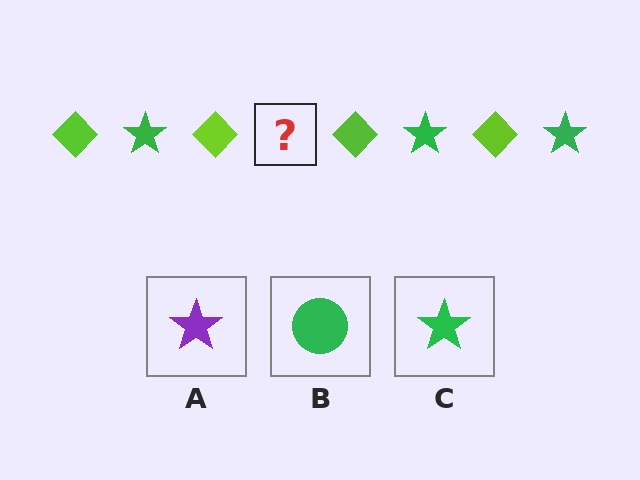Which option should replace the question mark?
Option C.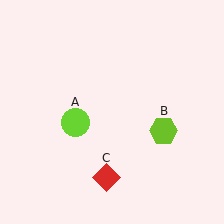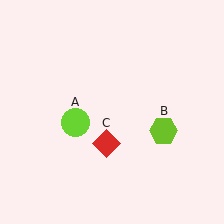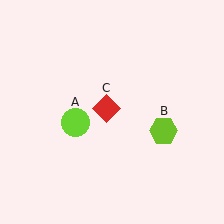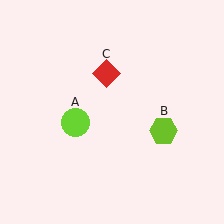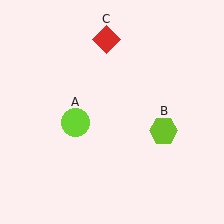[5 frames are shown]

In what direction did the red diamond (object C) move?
The red diamond (object C) moved up.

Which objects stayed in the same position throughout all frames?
Lime circle (object A) and lime hexagon (object B) remained stationary.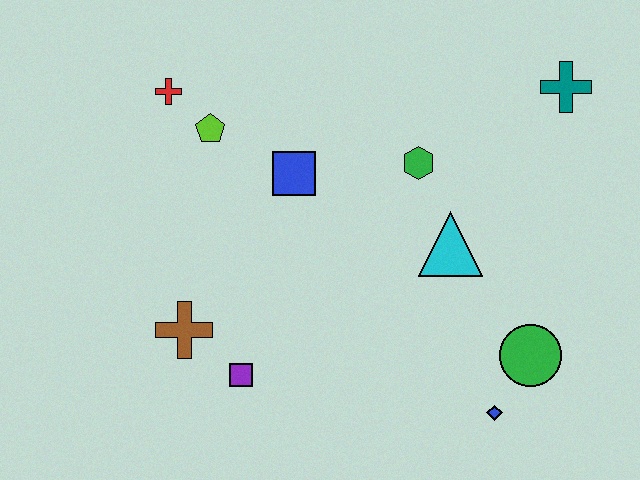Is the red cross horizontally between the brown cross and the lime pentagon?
No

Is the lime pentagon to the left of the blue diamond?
Yes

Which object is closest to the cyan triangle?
The green hexagon is closest to the cyan triangle.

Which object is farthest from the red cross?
The blue diamond is farthest from the red cross.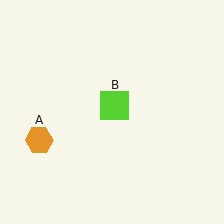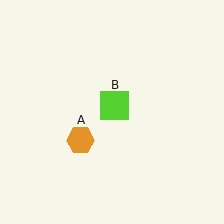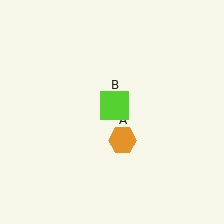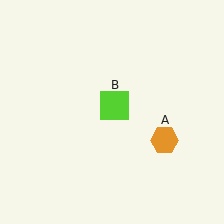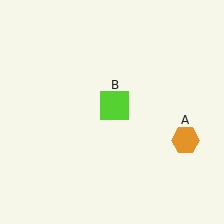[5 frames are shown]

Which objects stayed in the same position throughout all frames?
Lime square (object B) remained stationary.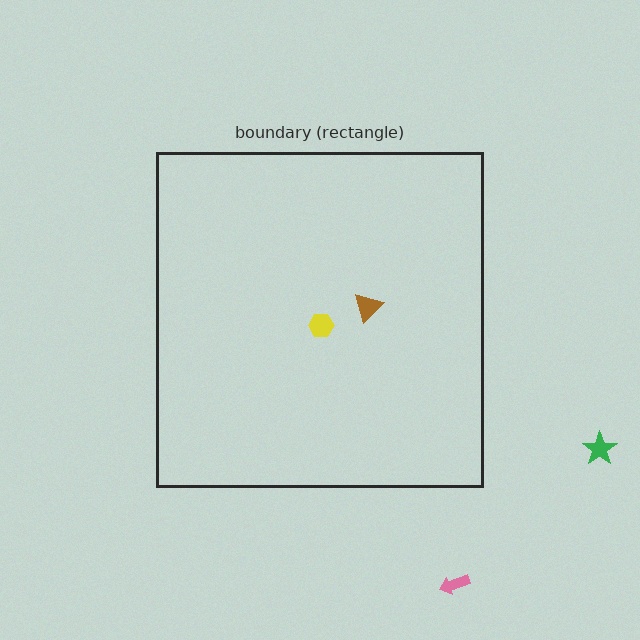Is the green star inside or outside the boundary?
Outside.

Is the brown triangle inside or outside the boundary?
Inside.